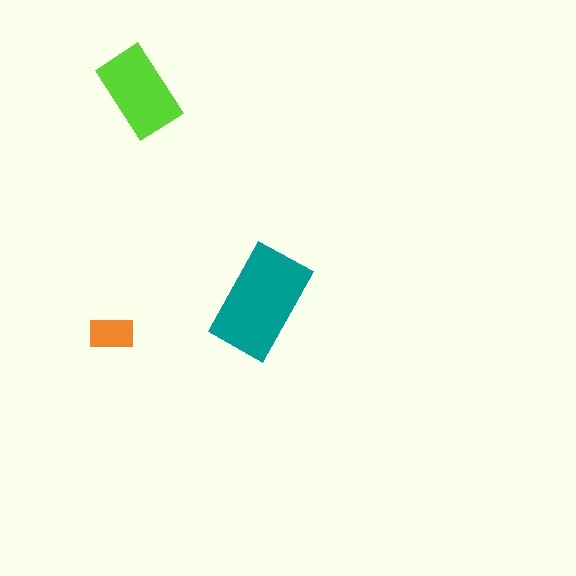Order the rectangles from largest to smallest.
the teal one, the lime one, the orange one.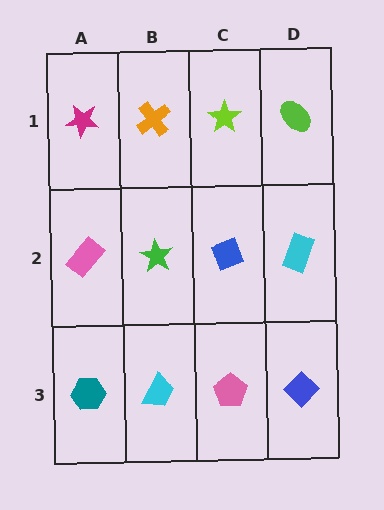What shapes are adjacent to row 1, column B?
A green star (row 2, column B), a magenta star (row 1, column A), a lime star (row 1, column C).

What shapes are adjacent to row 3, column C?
A blue diamond (row 2, column C), a cyan trapezoid (row 3, column B), a blue diamond (row 3, column D).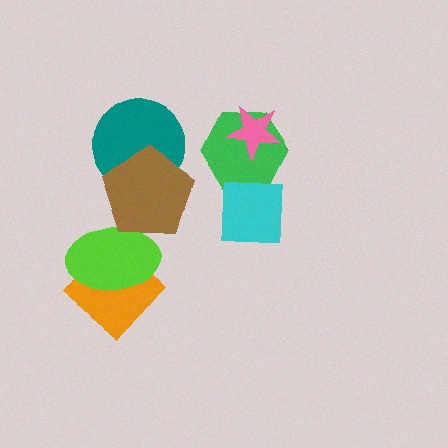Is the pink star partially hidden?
No, no other shape covers it.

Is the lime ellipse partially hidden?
Yes, it is partially covered by another shape.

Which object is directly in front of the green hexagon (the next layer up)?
The cyan square is directly in front of the green hexagon.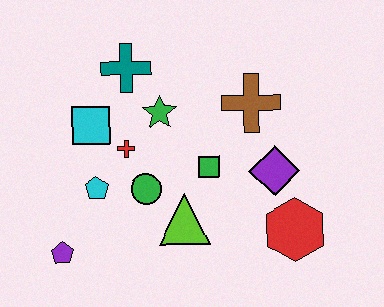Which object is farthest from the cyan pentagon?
The red hexagon is farthest from the cyan pentagon.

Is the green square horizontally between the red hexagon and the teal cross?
Yes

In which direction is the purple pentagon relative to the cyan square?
The purple pentagon is below the cyan square.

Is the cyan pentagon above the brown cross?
No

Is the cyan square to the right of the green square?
No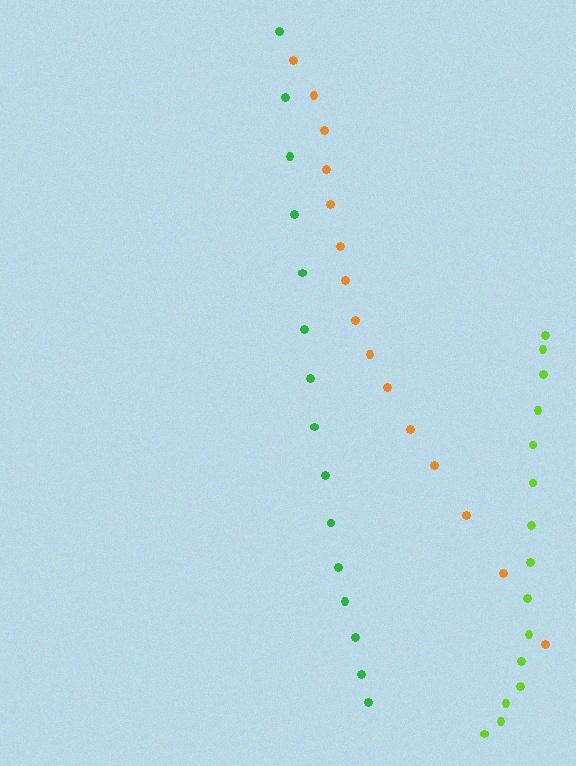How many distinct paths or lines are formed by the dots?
There are 3 distinct paths.